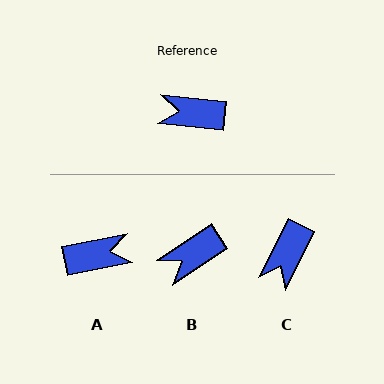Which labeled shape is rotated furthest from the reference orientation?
A, about 163 degrees away.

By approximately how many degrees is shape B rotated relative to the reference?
Approximately 40 degrees counter-clockwise.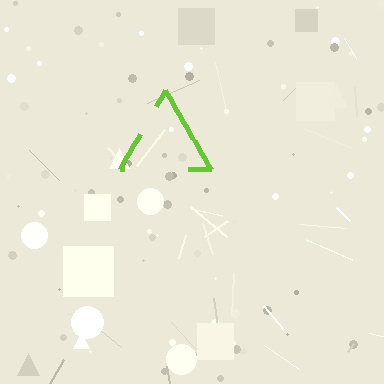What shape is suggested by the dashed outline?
The dashed outline suggests a triangle.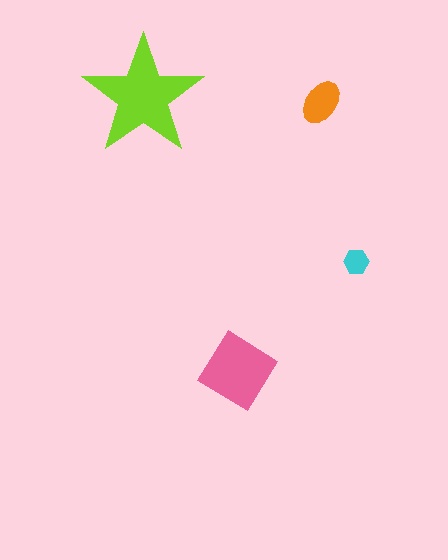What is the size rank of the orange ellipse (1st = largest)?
3rd.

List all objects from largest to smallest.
The lime star, the pink diamond, the orange ellipse, the cyan hexagon.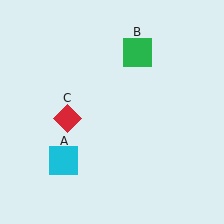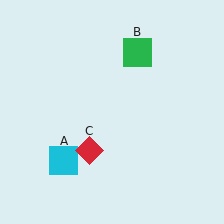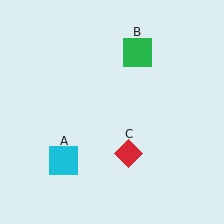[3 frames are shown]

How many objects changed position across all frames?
1 object changed position: red diamond (object C).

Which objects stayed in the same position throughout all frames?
Cyan square (object A) and green square (object B) remained stationary.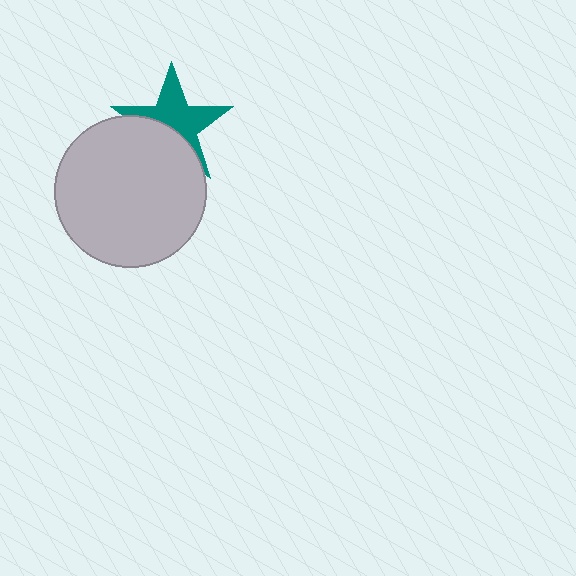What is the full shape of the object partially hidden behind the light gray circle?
The partially hidden object is a teal star.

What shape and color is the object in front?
The object in front is a light gray circle.